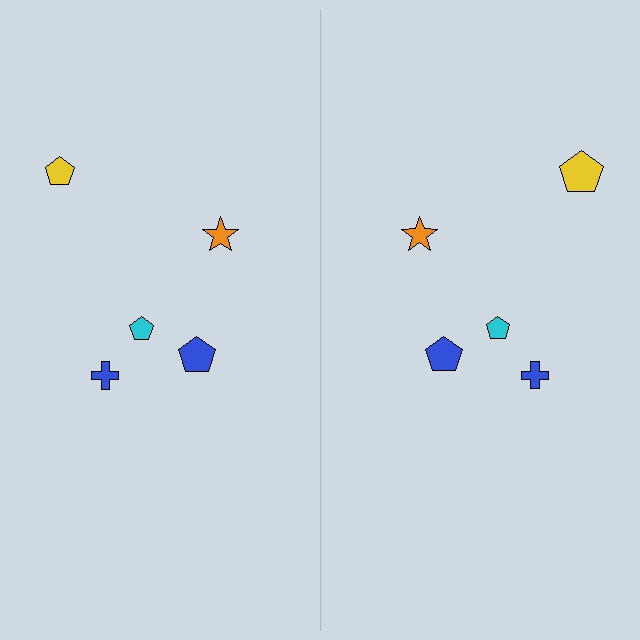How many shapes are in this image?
There are 10 shapes in this image.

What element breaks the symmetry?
The yellow pentagon on the right side has a different size than its mirror counterpart.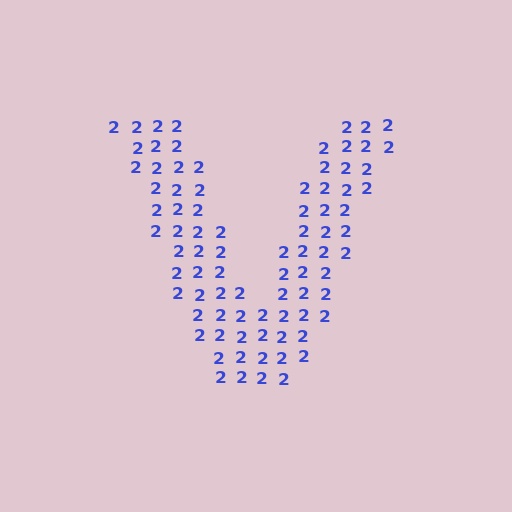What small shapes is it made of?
It is made of small digit 2's.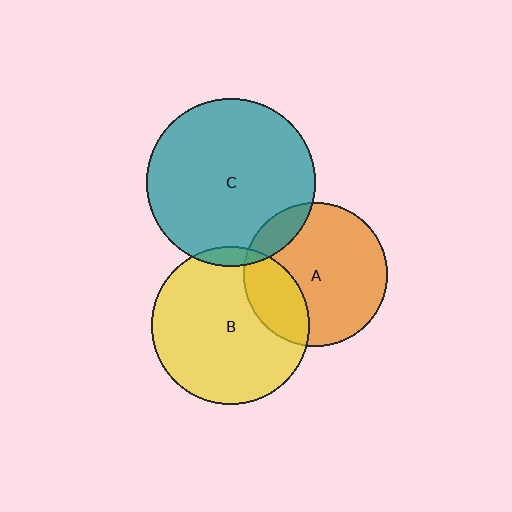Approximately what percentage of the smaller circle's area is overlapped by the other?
Approximately 5%.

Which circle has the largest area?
Circle C (teal).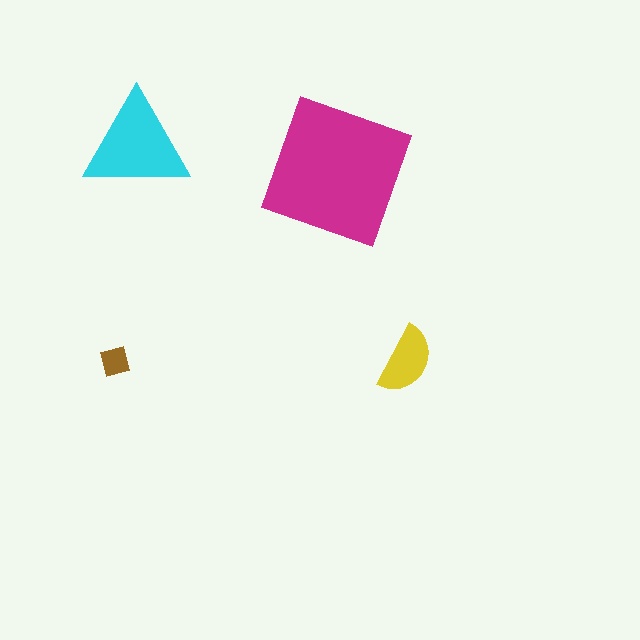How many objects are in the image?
There are 4 objects in the image.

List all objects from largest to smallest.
The magenta square, the cyan triangle, the yellow semicircle, the brown square.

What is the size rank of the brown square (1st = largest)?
4th.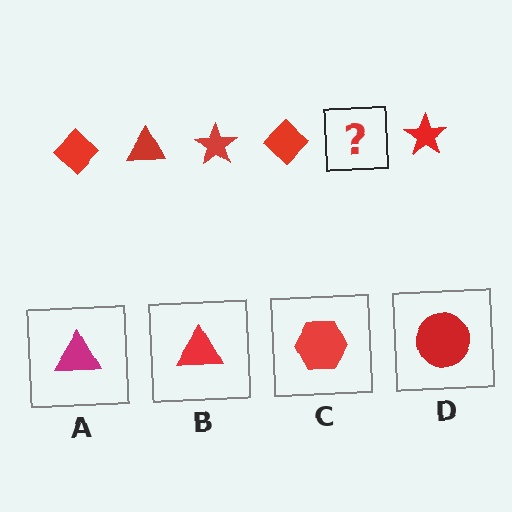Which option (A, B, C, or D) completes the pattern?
B.